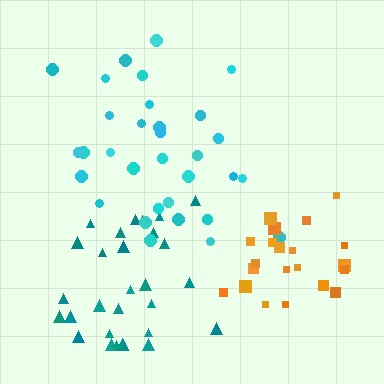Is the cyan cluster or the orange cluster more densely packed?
Orange.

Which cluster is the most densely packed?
Orange.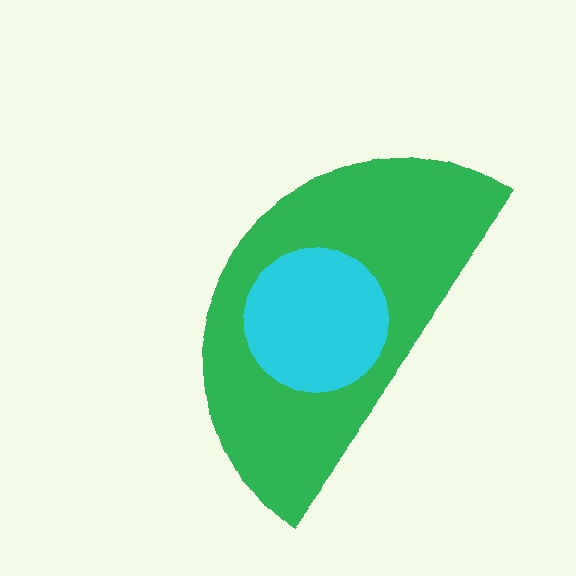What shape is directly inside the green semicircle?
The cyan circle.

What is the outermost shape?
The green semicircle.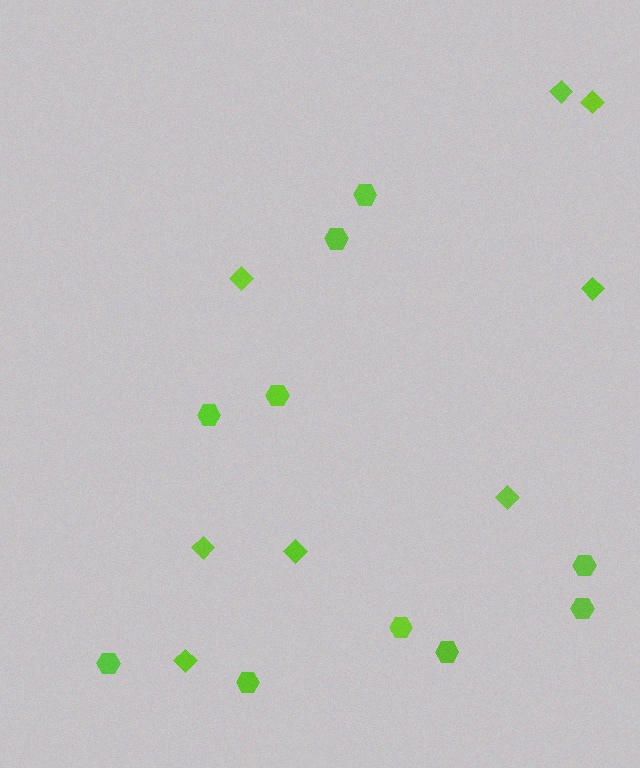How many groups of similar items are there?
There are 2 groups: one group of diamonds (8) and one group of hexagons (10).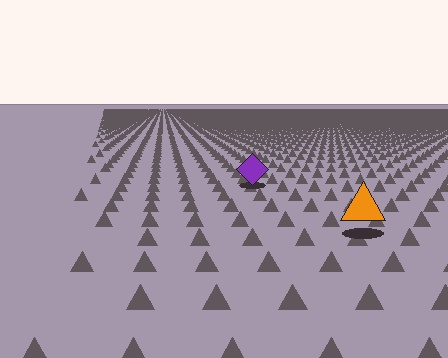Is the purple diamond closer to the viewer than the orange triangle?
No. The orange triangle is closer — you can tell from the texture gradient: the ground texture is coarser near it.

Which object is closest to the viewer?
The orange triangle is closest. The texture marks near it are larger and more spread out.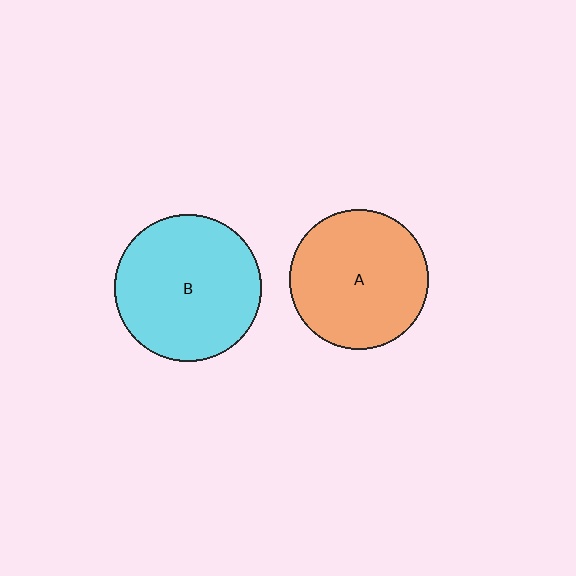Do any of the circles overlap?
No, none of the circles overlap.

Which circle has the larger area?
Circle B (cyan).